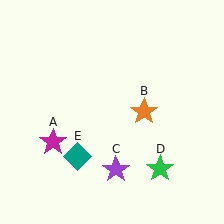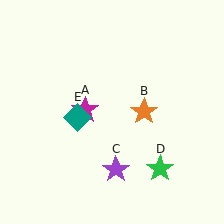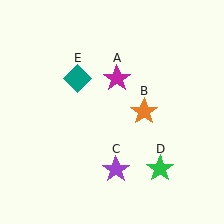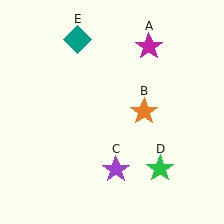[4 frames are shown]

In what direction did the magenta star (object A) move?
The magenta star (object A) moved up and to the right.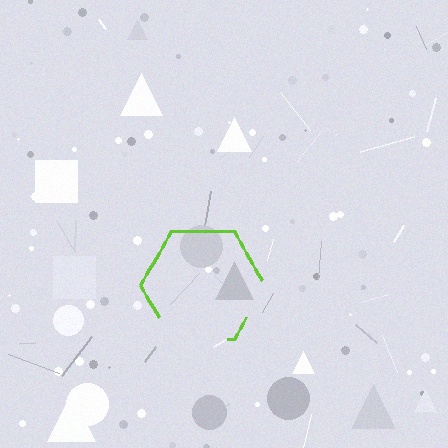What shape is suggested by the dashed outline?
The dashed outline suggests a hexagon.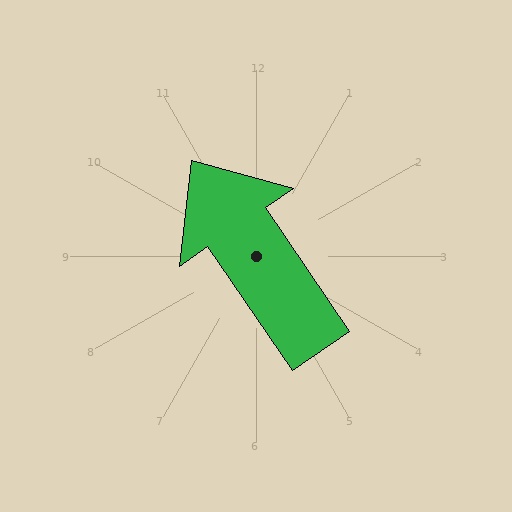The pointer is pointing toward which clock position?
Roughly 11 o'clock.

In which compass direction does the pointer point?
Northwest.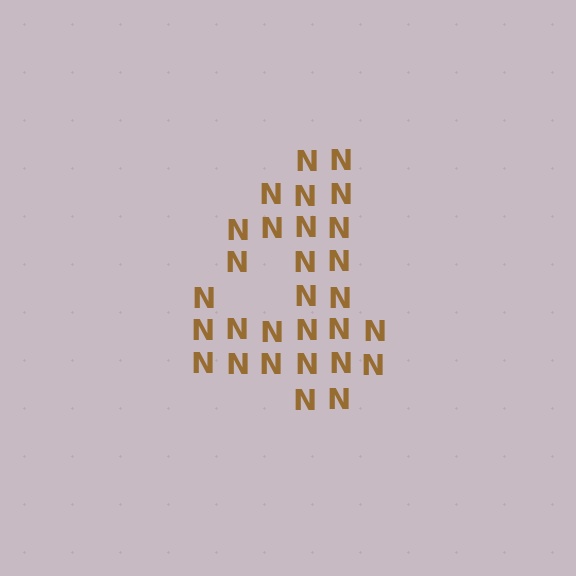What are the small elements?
The small elements are letter N's.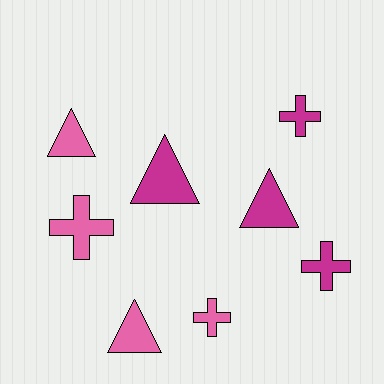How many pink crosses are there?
There are 2 pink crosses.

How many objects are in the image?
There are 8 objects.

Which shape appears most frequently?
Cross, with 4 objects.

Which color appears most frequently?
Pink, with 4 objects.